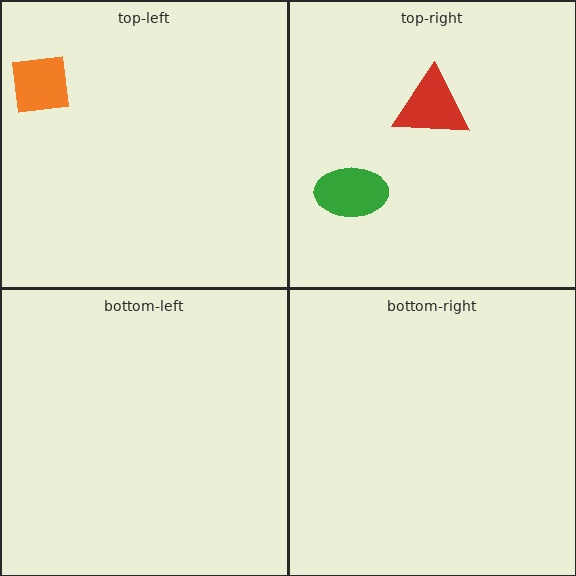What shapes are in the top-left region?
The orange square.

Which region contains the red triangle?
The top-right region.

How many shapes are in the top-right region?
2.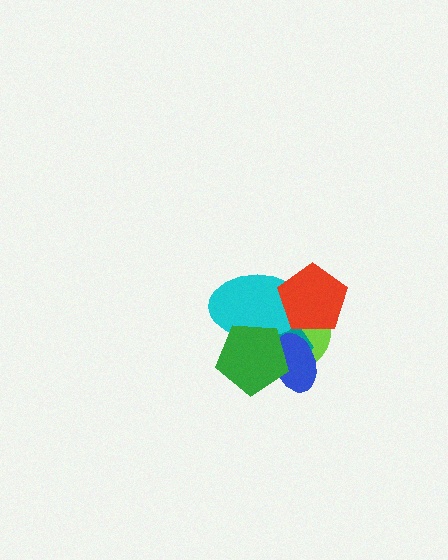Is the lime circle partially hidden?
Yes, it is partially covered by another shape.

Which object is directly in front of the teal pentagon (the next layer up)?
The blue ellipse is directly in front of the teal pentagon.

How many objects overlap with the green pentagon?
4 objects overlap with the green pentagon.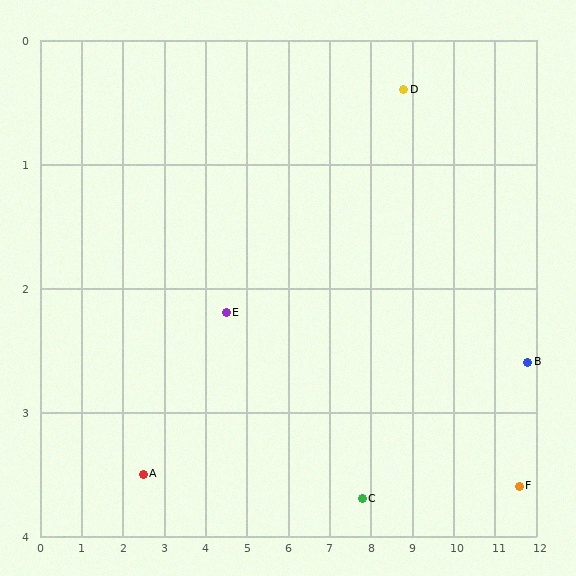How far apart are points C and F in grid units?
Points C and F are about 3.8 grid units apart.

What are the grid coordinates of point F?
Point F is at approximately (11.6, 3.6).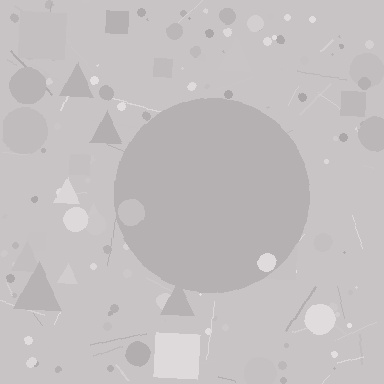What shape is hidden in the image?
A circle is hidden in the image.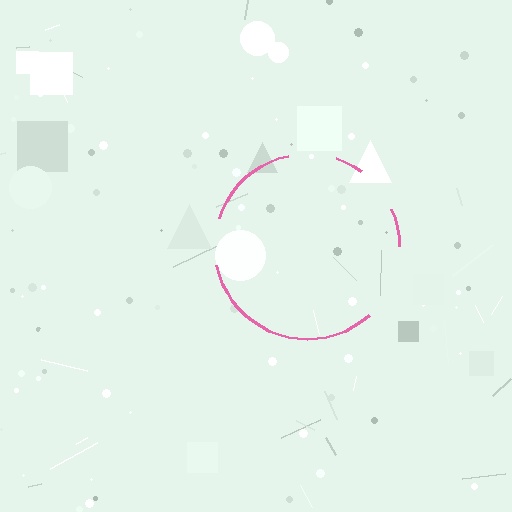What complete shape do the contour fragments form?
The contour fragments form a circle.